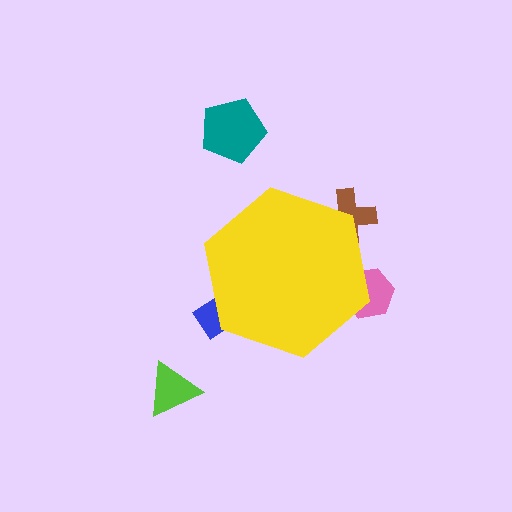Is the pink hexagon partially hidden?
Yes, the pink hexagon is partially hidden behind the yellow hexagon.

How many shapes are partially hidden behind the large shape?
3 shapes are partially hidden.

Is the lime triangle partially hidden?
No, the lime triangle is fully visible.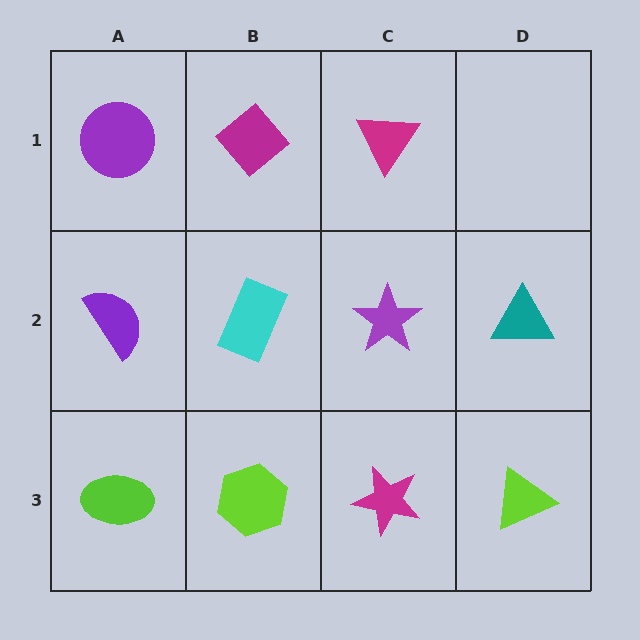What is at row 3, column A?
A lime ellipse.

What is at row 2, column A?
A purple semicircle.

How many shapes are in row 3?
4 shapes.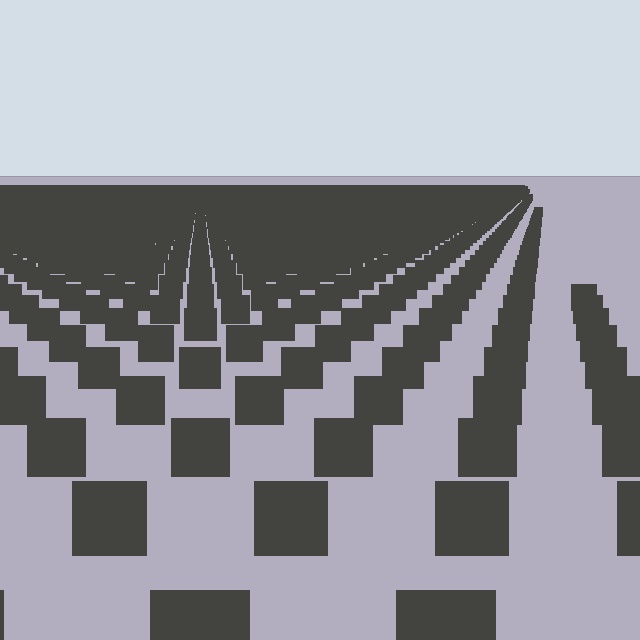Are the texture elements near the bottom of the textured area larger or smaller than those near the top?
Larger. Near the bottom, elements are closer to the viewer and appear at a bigger on-screen size.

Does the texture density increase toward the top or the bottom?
Density increases toward the top.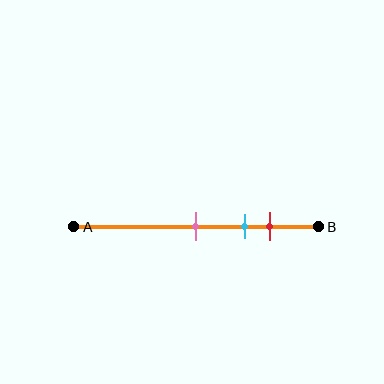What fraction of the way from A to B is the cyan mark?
The cyan mark is approximately 70% (0.7) of the way from A to B.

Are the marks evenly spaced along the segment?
Yes, the marks are approximately evenly spaced.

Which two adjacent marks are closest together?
The cyan and red marks are the closest adjacent pair.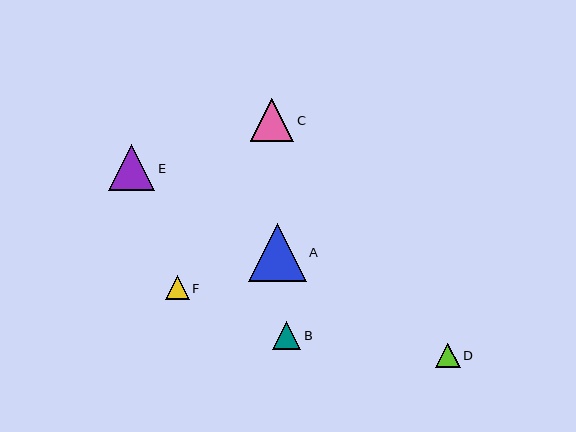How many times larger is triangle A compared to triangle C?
Triangle A is approximately 1.4 times the size of triangle C.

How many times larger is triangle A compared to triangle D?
Triangle A is approximately 2.4 times the size of triangle D.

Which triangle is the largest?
Triangle A is the largest with a size of approximately 58 pixels.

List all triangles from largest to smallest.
From largest to smallest: A, E, C, B, D, F.